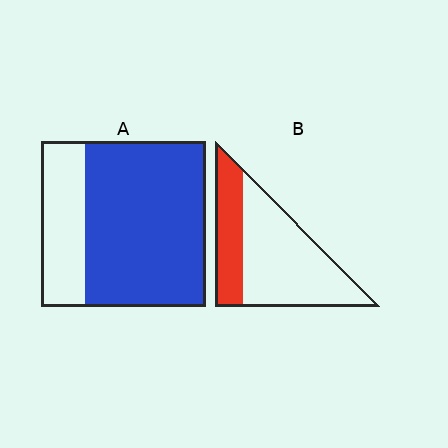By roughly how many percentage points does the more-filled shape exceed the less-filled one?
By roughly 40 percentage points (A over B).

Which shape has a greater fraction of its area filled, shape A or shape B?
Shape A.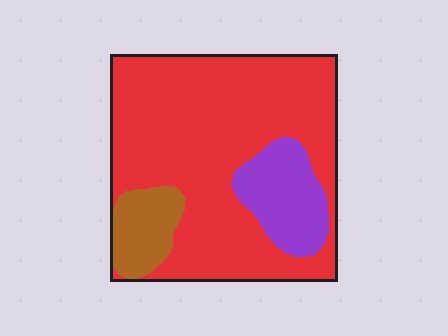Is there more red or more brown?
Red.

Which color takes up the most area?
Red, at roughly 75%.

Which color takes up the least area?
Brown, at roughly 10%.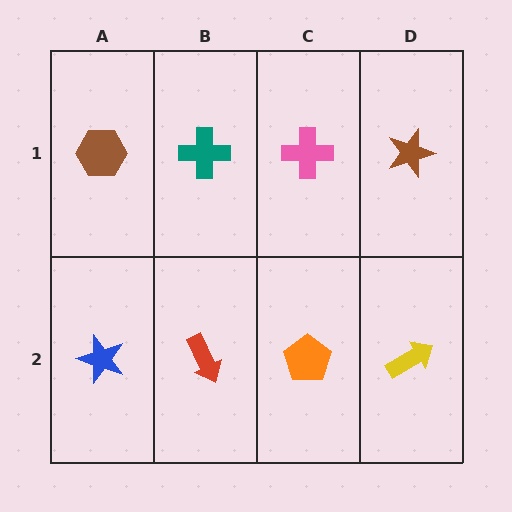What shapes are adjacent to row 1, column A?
A blue star (row 2, column A), a teal cross (row 1, column B).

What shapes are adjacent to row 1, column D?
A yellow arrow (row 2, column D), a pink cross (row 1, column C).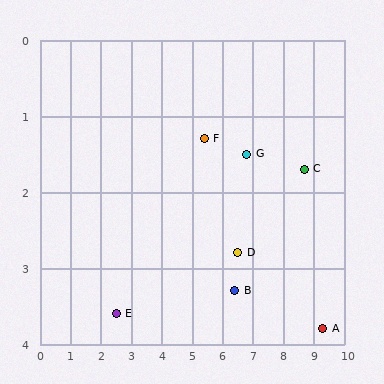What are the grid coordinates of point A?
Point A is at approximately (9.3, 3.8).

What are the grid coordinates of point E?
Point E is at approximately (2.5, 3.6).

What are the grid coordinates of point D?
Point D is at approximately (6.5, 2.8).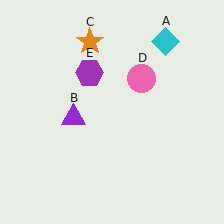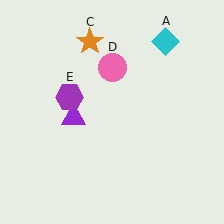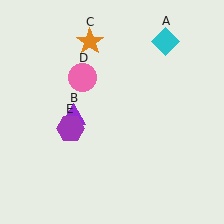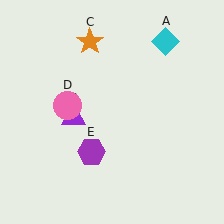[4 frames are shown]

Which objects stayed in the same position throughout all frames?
Cyan diamond (object A) and purple triangle (object B) and orange star (object C) remained stationary.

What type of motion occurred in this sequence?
The pink circle (object D), purple hexagon (object E) rotated counterclockwise around the center of the scene.